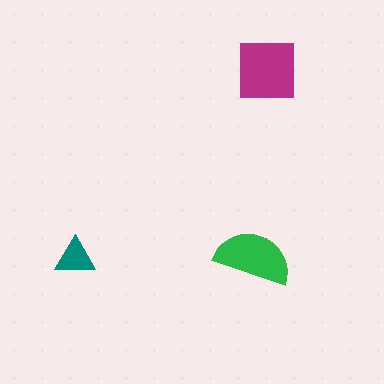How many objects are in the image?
There are 3 objects in the image.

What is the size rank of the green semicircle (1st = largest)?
2nd.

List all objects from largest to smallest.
The magenta square, the green semicircle, the teal triangle.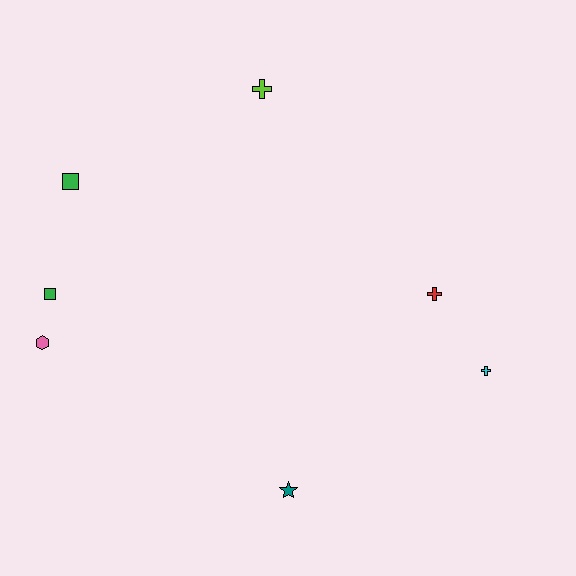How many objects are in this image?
There are 7 objects.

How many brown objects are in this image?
There are no brown objects.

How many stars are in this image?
There is 1 star.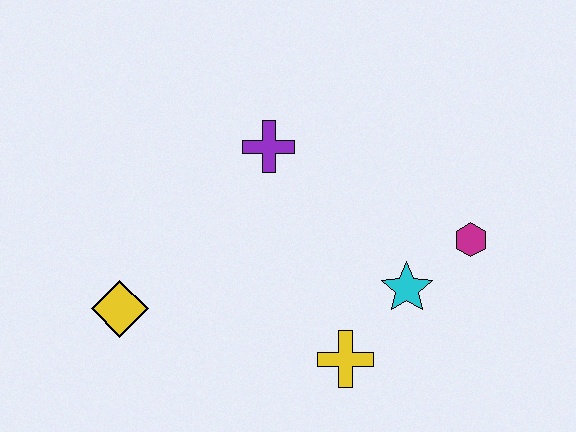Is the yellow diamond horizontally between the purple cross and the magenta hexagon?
No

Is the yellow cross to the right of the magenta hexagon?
No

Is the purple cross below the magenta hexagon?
No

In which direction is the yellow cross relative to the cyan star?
The yellow cross is below the cyan star.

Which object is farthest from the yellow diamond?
The magenta hexagon is farthest from the yellow diamond.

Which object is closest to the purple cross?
The cyan star is closest to the purple cross.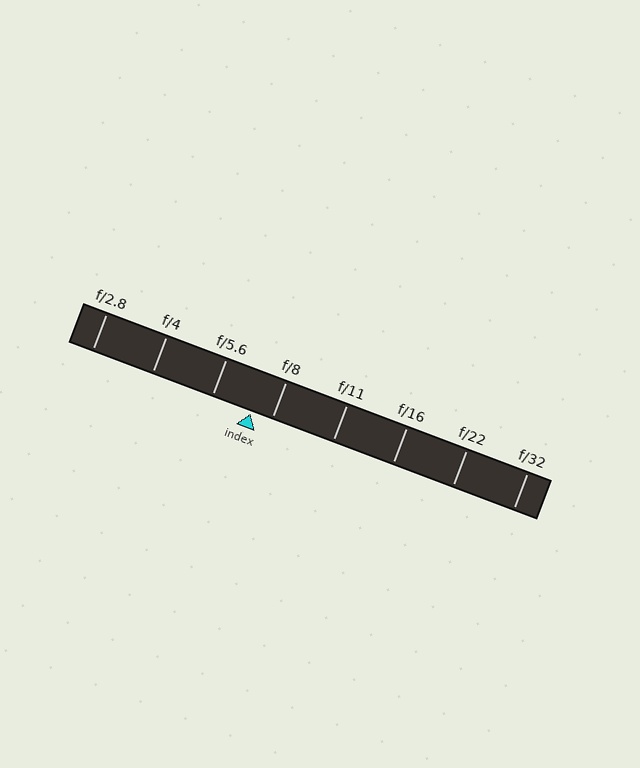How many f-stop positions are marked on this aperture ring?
There are 8 f-stop positions marked.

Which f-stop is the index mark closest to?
The index mark is closest to f/8.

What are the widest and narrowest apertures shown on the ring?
The widest aperture shown is f/2.8 and the narrowest is f/32.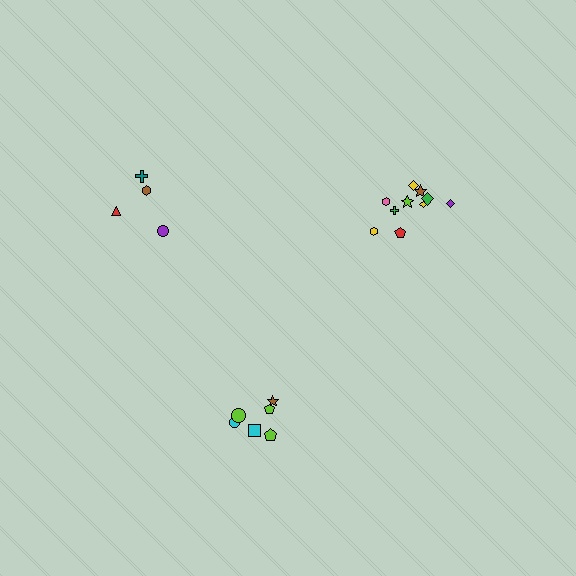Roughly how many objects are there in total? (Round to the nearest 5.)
Roughly 20 objects in total.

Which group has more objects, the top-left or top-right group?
The top-right group.